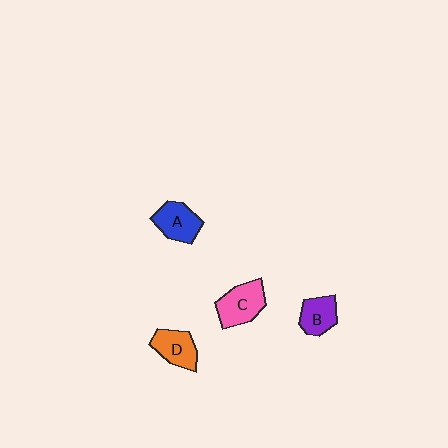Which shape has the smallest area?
Shape B (purple).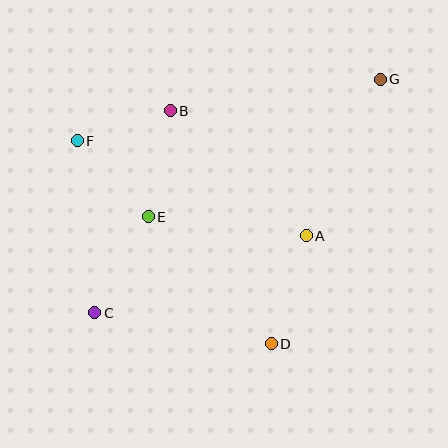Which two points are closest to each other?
Points B and F are closest to each other.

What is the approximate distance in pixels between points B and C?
The distance between B and C is approximately 215 pixels.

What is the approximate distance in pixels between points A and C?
The distance between A and C is approximately 225 pixels.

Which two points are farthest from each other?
Points C and G are farthest from each other.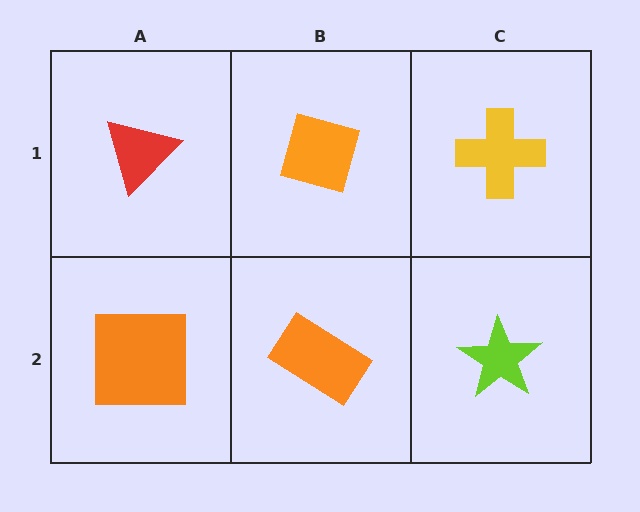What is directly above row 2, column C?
A yellow cross.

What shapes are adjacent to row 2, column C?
A yellow cross (row 1, column C), an orange rectangle (row 2, column B).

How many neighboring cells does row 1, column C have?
2.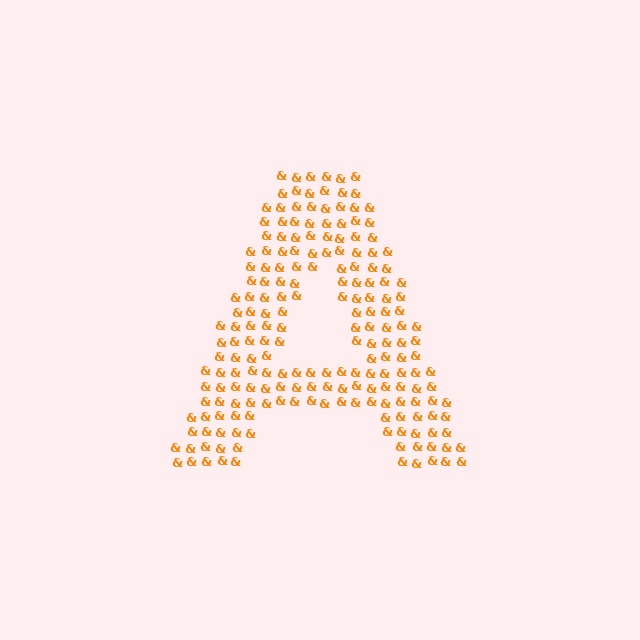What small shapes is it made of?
It is made of small ampersands.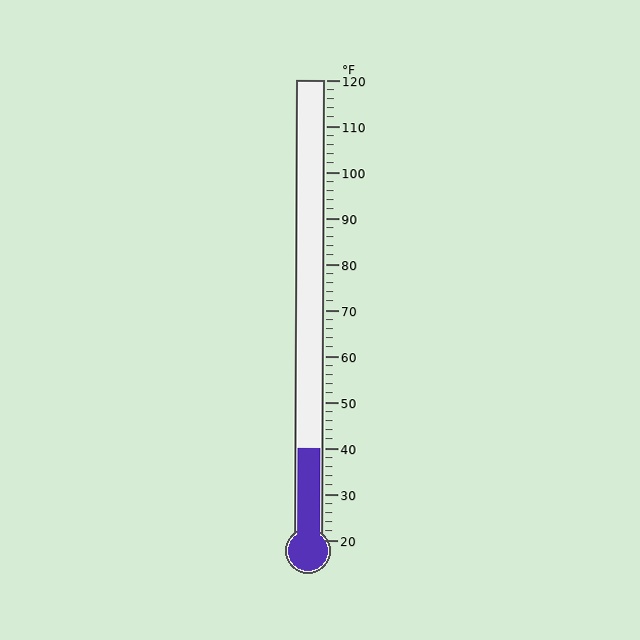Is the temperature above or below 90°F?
The temperature is below 90°F.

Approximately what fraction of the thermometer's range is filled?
The thermometer is filled to approximately 20% of its range.